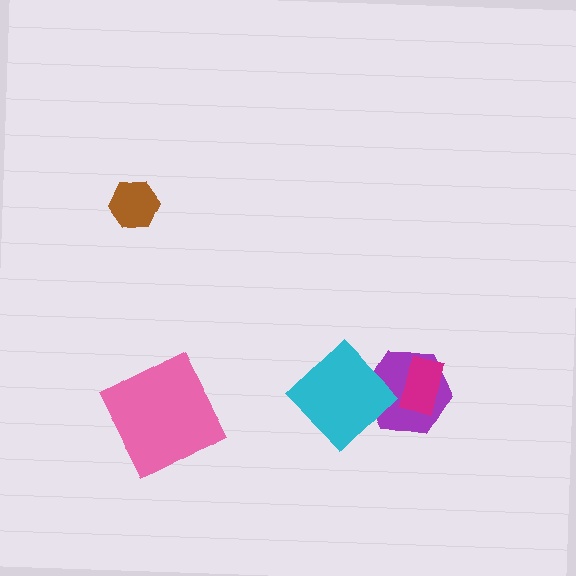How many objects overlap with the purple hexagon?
2 objects overlap with the purple hexagon.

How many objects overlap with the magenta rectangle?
1 object overlaps with the magenta rectangle.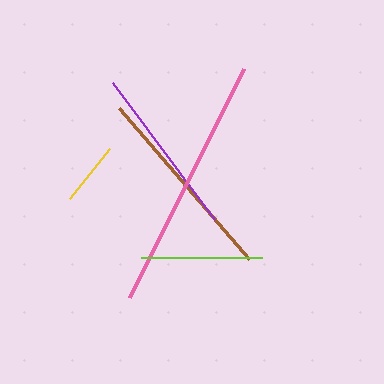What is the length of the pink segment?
The pink segment is approximately 256 pixels long.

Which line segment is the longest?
The pink line is the longest at approximately 256 pixels.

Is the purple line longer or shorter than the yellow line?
The purple line is longer than the yellow line.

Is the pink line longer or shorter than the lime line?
The pink line is longer than the lime line.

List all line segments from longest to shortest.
From longest to shortest: pink, brown, purple, lime, yellow.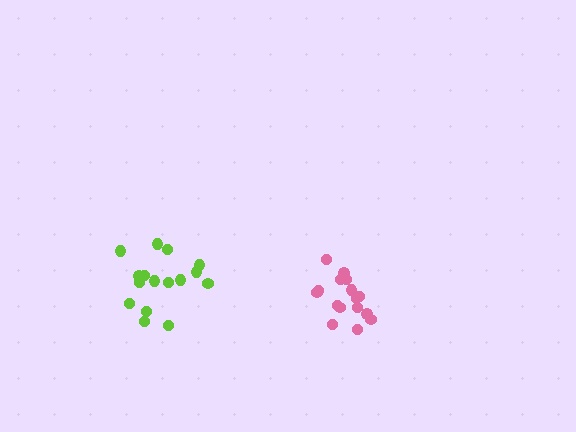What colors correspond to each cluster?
The clusters are colored: lime, pink.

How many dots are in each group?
Group 1: 16 dots, Group 2: 16 dots (32 total).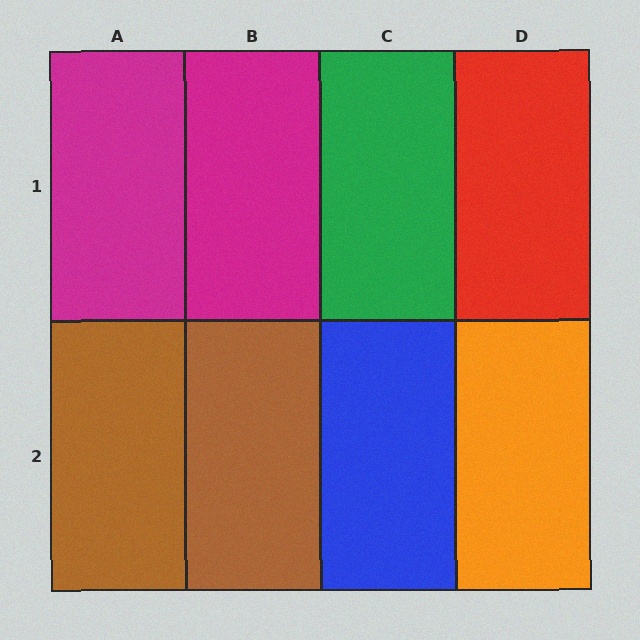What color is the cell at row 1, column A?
Magenta.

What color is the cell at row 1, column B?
Magenta.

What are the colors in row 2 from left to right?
Brown, brown, blue, orange.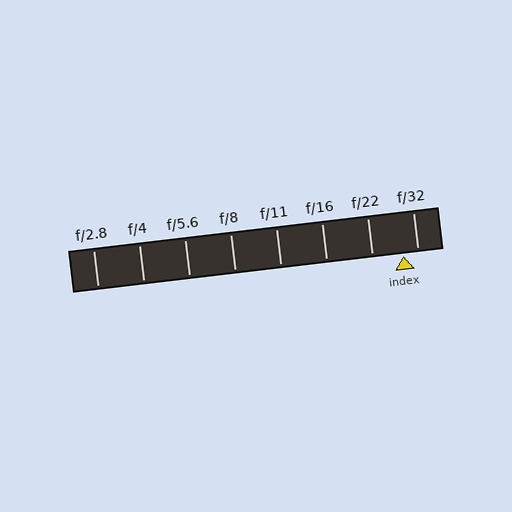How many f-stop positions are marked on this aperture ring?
There are 8 f-stop positions marked.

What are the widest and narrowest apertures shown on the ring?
The widest aperture shown is f/2.8 and the narrowest is f/32.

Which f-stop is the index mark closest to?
The index mark is closest to f/32.